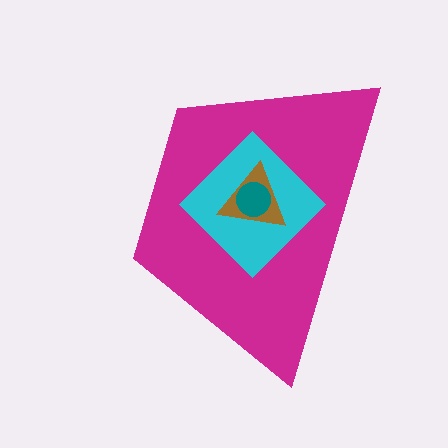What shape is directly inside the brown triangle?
The teal circle.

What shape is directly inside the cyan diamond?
The brown triangle.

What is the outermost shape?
The magenta trapezoid.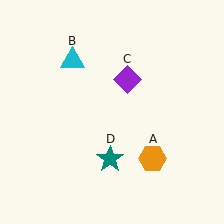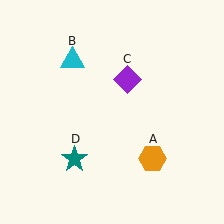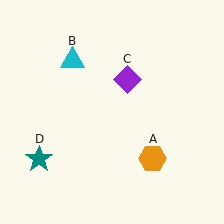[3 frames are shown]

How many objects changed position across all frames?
1 object changed position: teal star (object D).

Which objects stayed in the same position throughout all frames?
Orange hexagon (object A) and cyan triangle (object B) and purple diamond (object C) remained stationary.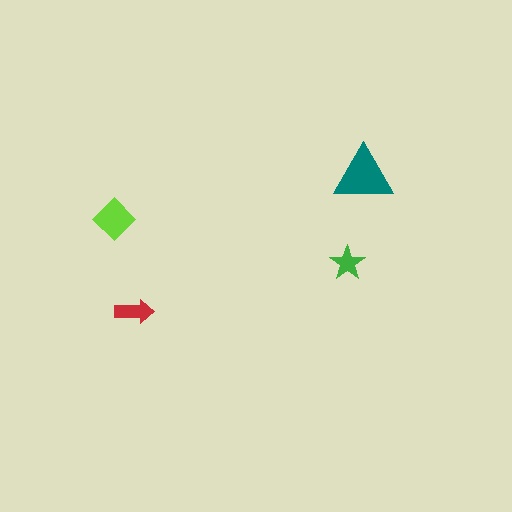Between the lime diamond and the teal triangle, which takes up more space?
The teal triangle.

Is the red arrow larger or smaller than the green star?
Larger.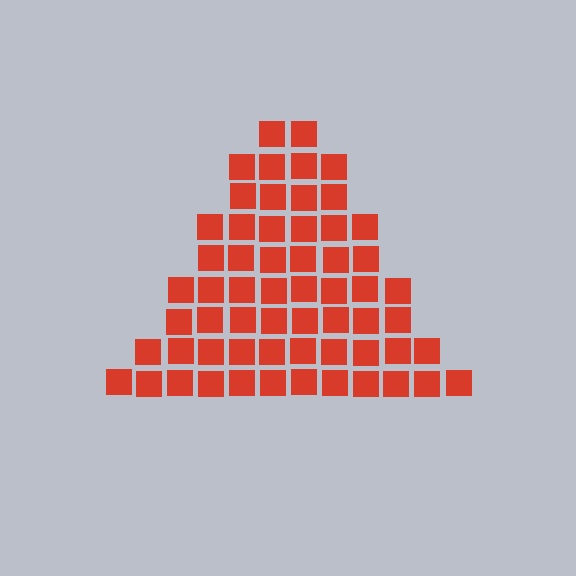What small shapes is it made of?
It is made of small squares.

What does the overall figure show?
The overall figure shows a triangle.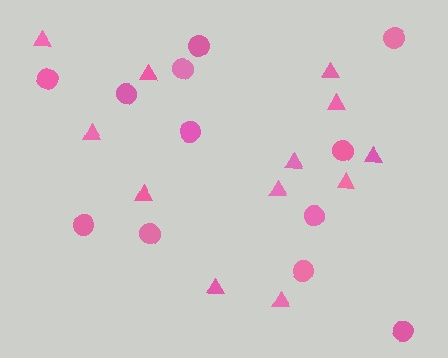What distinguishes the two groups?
There are 2 groups: one group of triangles (12) and one group of circles (12).